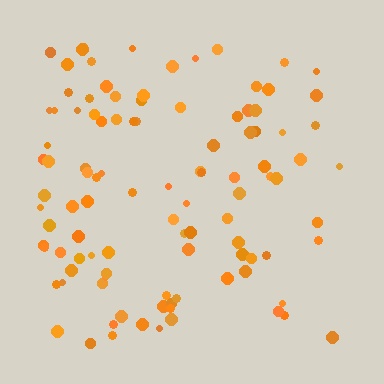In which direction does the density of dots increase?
From right to left, with the left side densest.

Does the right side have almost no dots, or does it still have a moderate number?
Still a moderate number, just noticeably fewer than the left.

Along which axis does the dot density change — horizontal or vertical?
Horizontal.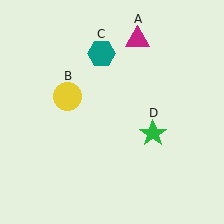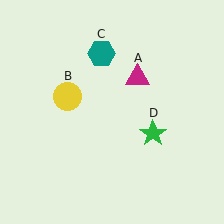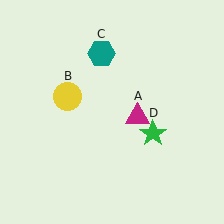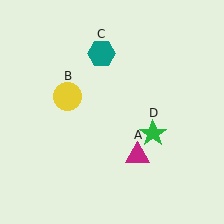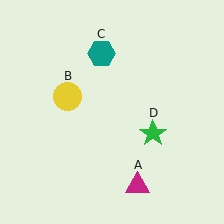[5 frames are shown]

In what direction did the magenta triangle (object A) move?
The magenta triangle (object A) moved down.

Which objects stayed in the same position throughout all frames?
Yellow circle (object B) and teal hexagon (object C) and green star (object D) remained stationary.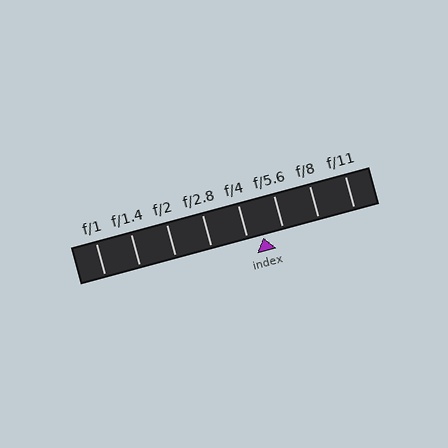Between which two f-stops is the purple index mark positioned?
The index mark is between f/4 and f/5.6.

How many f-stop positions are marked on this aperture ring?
There are 8 f-stop positions marked.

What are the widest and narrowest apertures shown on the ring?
The widest aperture shown is f/1 and the narrowest is f/11.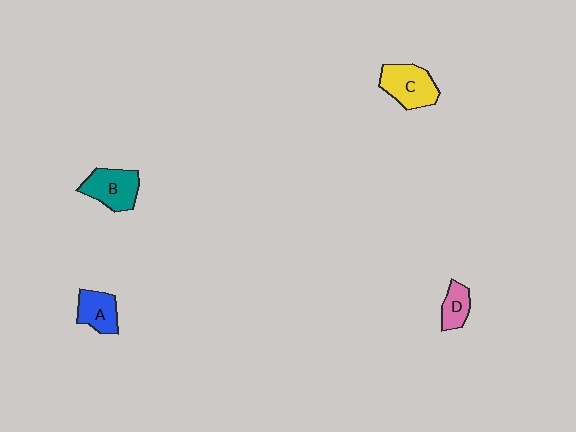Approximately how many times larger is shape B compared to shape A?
Approximately 1.3 times.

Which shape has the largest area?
Shape C (yellow).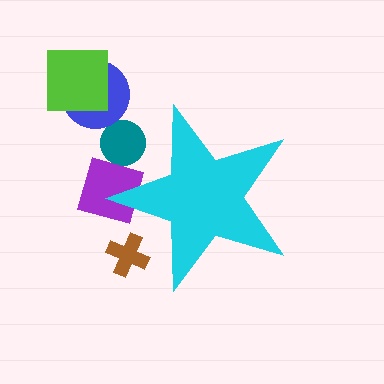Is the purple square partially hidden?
Yes, the purple square is partially hidden behind the cyan star.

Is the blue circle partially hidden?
No, the blue circle is fully visible.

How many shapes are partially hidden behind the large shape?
3 shapes are partially hidden.